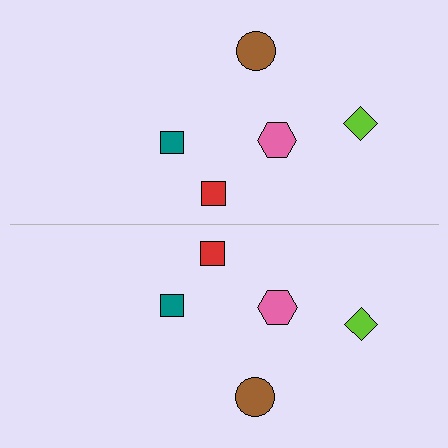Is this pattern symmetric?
Yes, this pattern has bilateral (reflection) symmetry.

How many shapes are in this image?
There are 10 shapes in this image.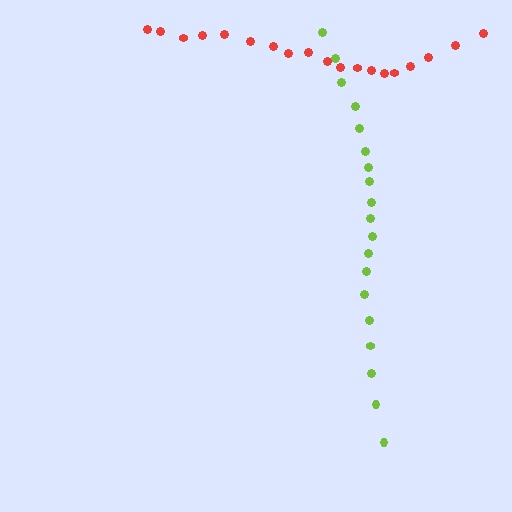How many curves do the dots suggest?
There are 2 distinct paths.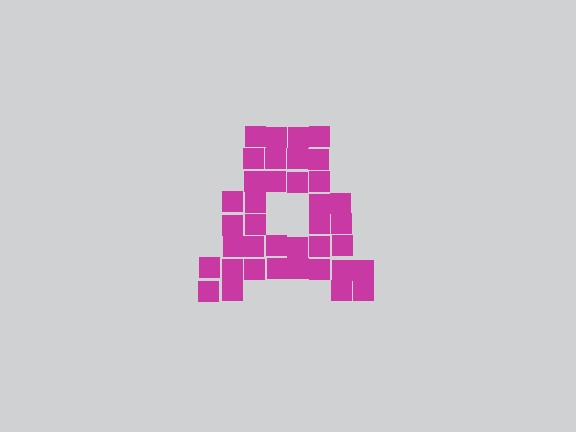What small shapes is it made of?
It is made of small squares.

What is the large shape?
The large shape is the letter A.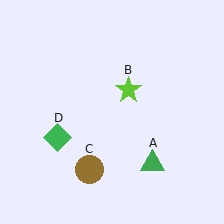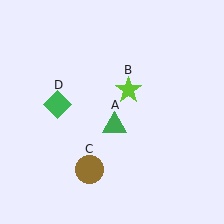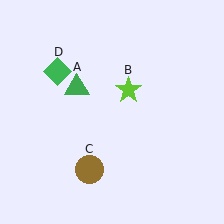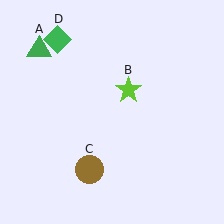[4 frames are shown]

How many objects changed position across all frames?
2 objects changed position: green triangle (object A), green diamond (object D).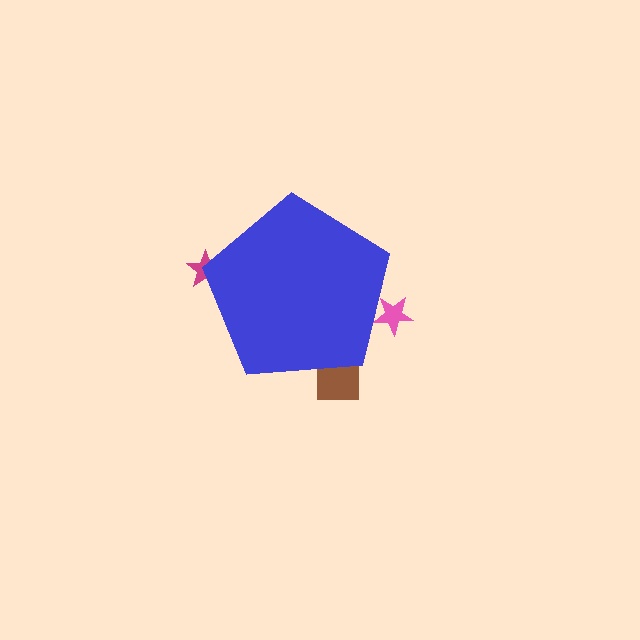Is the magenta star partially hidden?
Yes, the magenta star is partially hidden behind the blue pentagon.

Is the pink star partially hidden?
Yes, the pink star is partially hidden behind the blue pentagon.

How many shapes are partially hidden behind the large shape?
3 shapes are partially hidden.